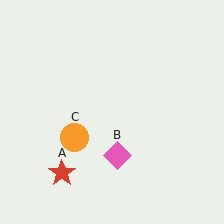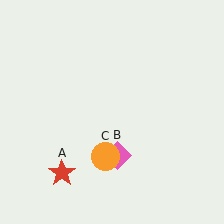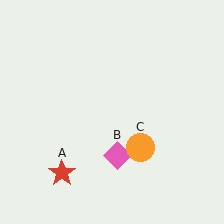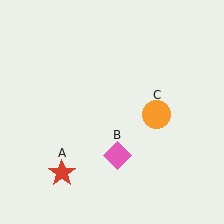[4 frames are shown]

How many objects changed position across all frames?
1 object changed position: orange circle (object C).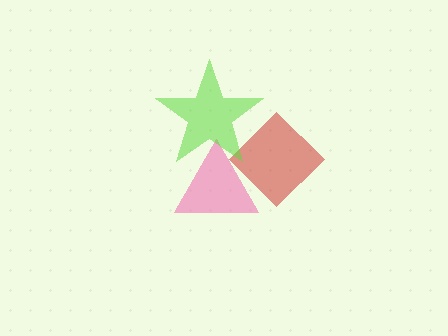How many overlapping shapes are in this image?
There are 3 overlapping shapes in the image.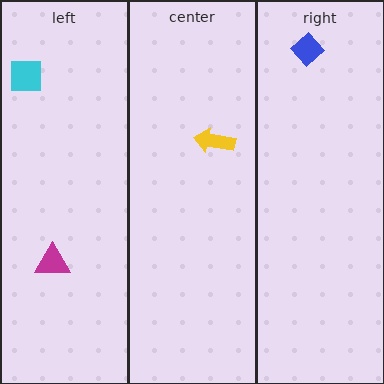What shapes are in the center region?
The yellow arrow.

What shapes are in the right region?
The blue diamond.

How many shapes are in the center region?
1.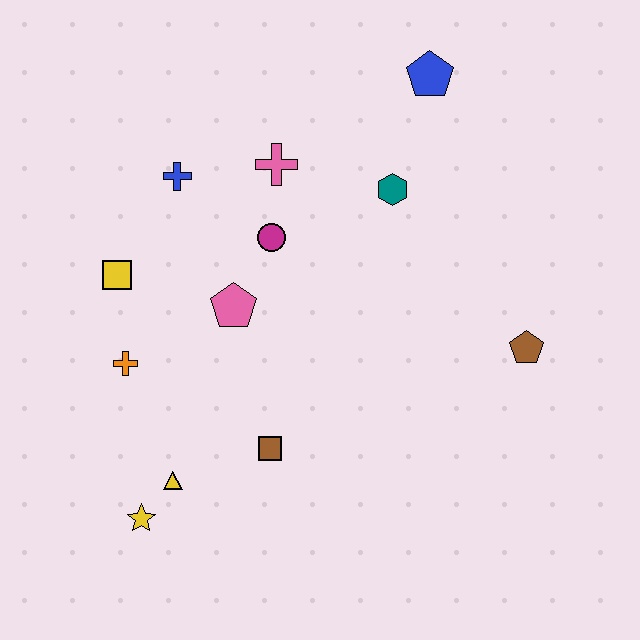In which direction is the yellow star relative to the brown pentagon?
The yellow star is to the left of the brown pentagon.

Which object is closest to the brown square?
The yellow triangle is closest to the brown square.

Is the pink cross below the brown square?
No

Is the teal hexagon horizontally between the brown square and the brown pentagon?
Yes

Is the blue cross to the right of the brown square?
No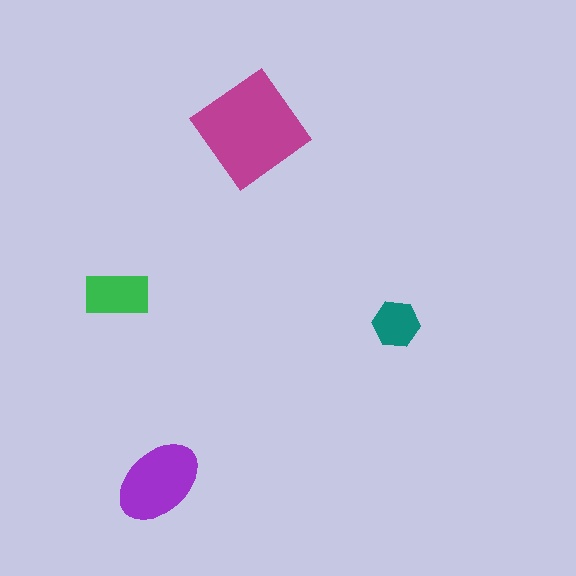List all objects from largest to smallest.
The magenta diamond, the purple ellipse, the green rectangle, the teal hexagon.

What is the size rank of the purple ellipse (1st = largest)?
2nd.